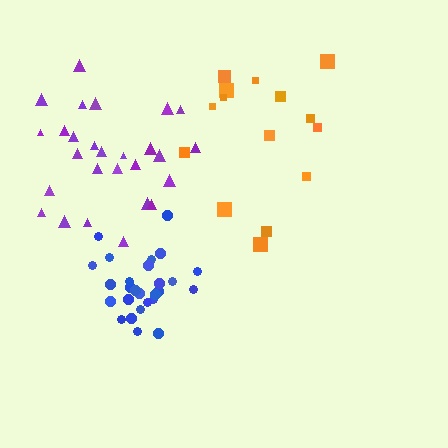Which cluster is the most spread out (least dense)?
Orange.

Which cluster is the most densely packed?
Blue.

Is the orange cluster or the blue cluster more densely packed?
Blue.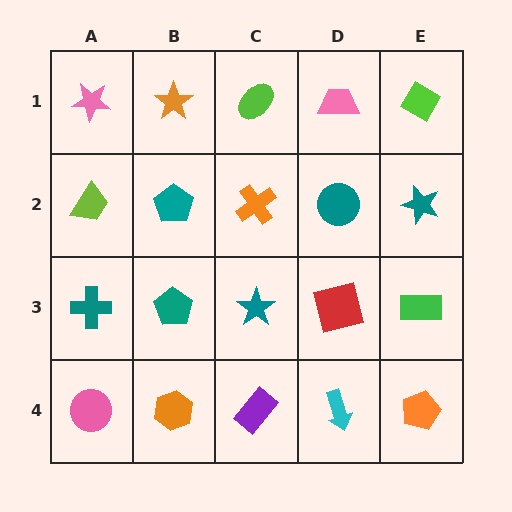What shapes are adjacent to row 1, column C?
An orange cross (row 2, column C), an orange star (row 1, column B), a pink trapezoid (row 1, column D).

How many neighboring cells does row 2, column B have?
4.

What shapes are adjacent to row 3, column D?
A teal circle (row 2, column D), a cyan arrow (row 4, column D), a teal star (row 3, column C), a green rectangle (row 3, column E).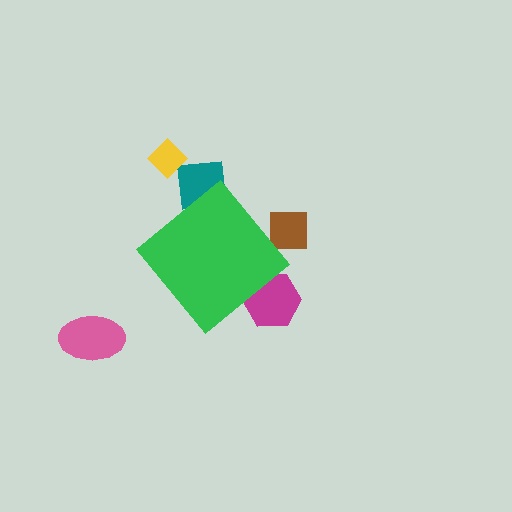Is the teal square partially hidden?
Yes, the teal square is partially hidden behind the green diamond.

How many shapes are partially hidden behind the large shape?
3 shapes are partially hidden.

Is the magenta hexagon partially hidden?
Yes, the magenta hexagon is partially hidden behind the green diamond.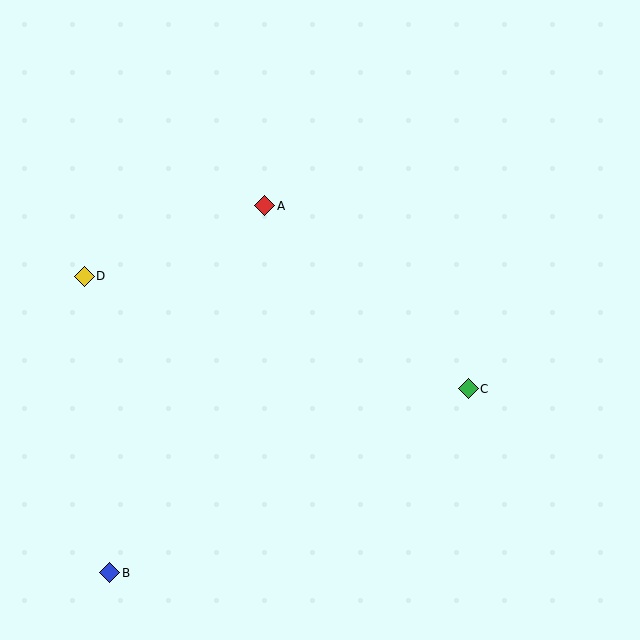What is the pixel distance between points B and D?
The distance between B and D is 298 pixels.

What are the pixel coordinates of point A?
Point A is at (265, 206).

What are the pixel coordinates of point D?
Point D is at (84, 276).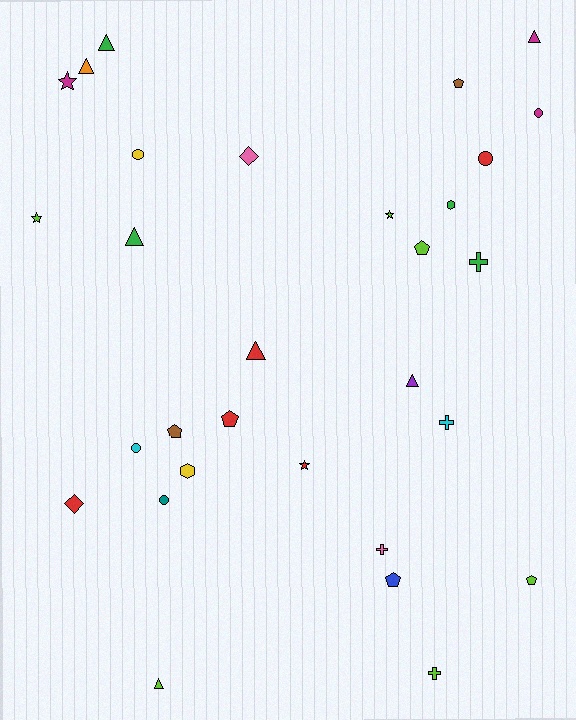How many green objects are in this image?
There are 4 green objects.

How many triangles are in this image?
There are 7 triangles.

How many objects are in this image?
There are 30 objects.